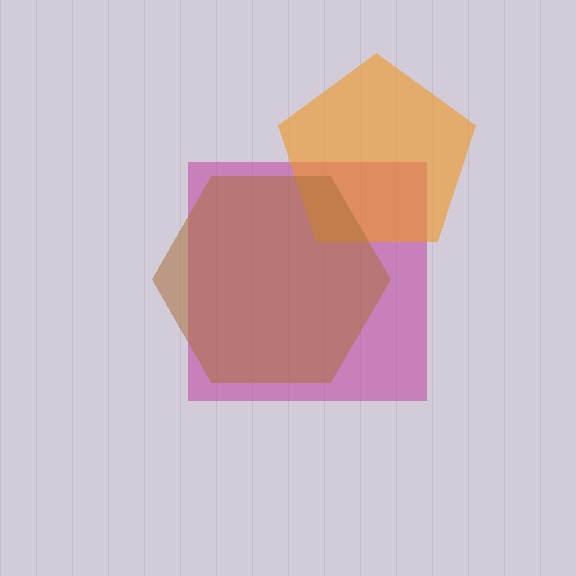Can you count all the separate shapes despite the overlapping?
Yes, there are 3 separate shapes.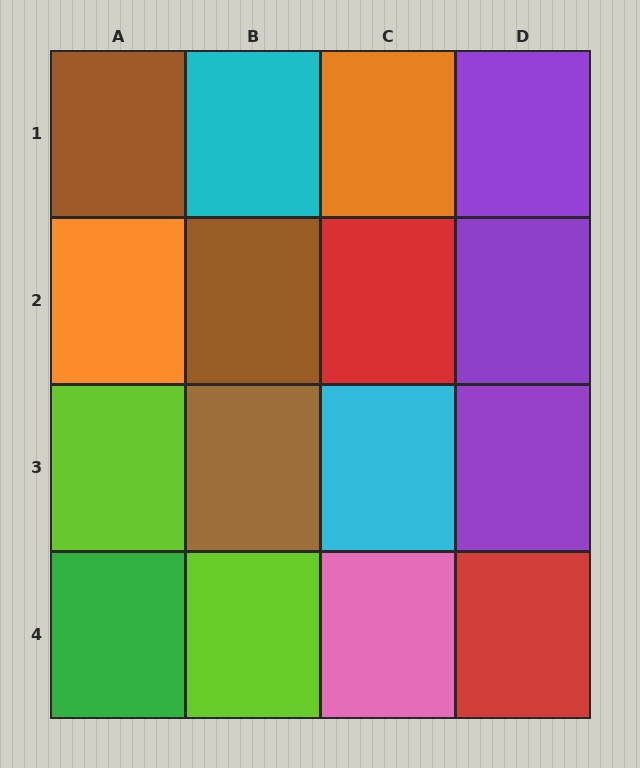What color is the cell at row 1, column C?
Orange.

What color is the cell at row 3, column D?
Purple.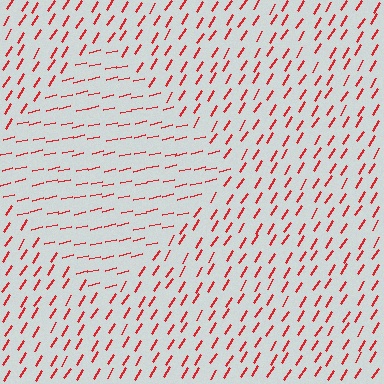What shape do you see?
I see a diamond.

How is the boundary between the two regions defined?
The boundary is defined purely by a change in line orientation (approximately 45 degrees difference). All lines are the same color and thickness.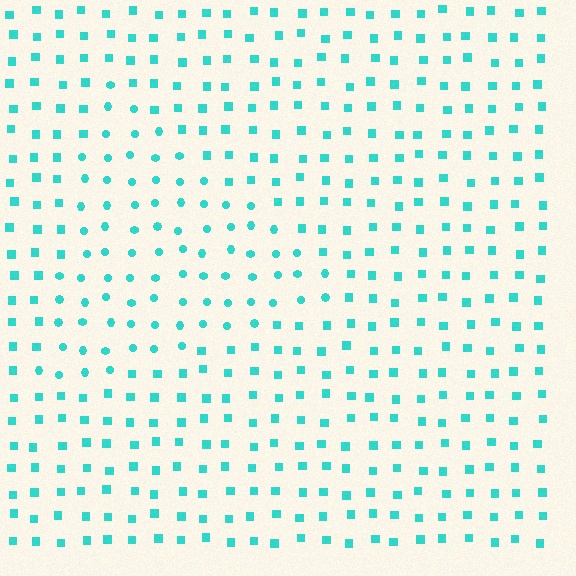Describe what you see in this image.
The image is filled with small cyan elements arranged in a uniform grid. A triangle-shaped region contains circles, while the surrounding area contains squares. The boundary is defined purely by the change in element shape.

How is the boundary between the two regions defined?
The boundary is defined by a change in element shape: circles inside vs. squares outside. All elements share the same color and spacing.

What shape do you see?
I see a triangle.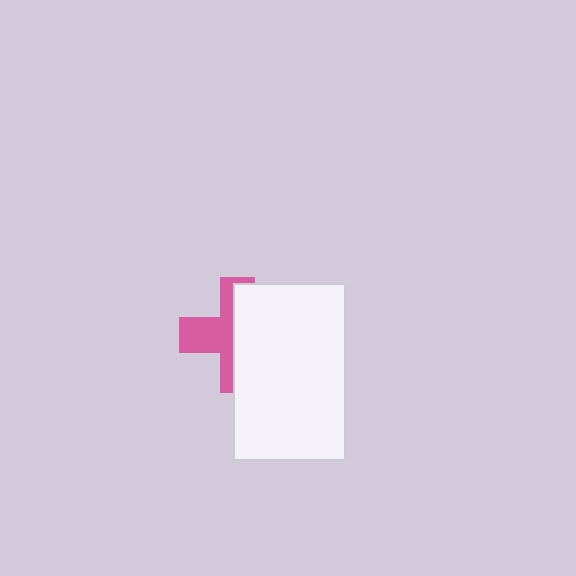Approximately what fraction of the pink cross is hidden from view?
Roughly 55% of the pink cross is hidden behind the white rectangle.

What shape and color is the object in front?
The object in front is a white rectangle.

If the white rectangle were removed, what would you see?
You would see the complete pink cross.